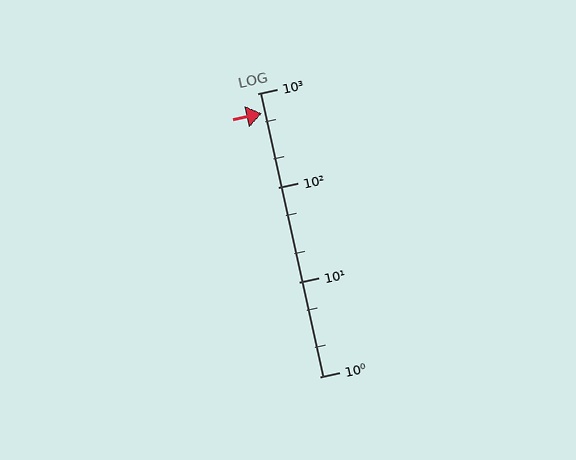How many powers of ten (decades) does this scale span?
The scale spans 3 decades, from 1 to 1000.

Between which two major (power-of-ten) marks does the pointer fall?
The pointer is between 100 and 1000.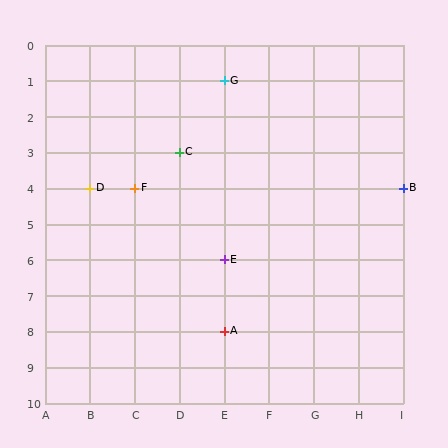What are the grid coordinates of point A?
Point A is at grid coordinates (E, 8).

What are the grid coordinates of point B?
Point B is at grid coordinates (I, 4).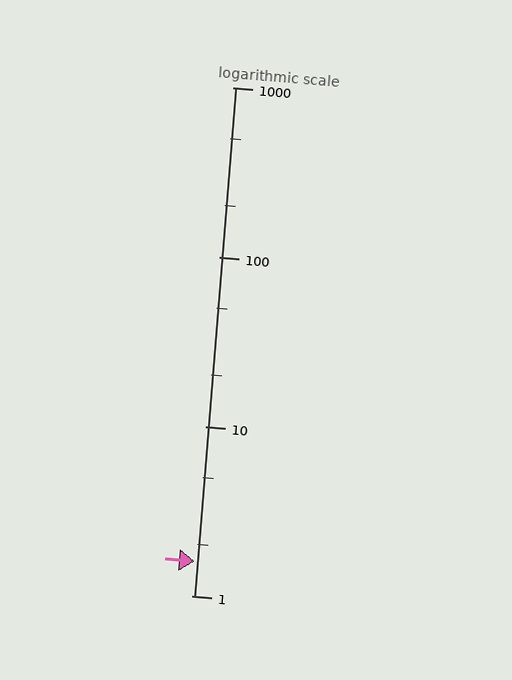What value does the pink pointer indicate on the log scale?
The pointer indicates approximately 1.6.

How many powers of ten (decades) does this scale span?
The scale spans 3 decades, from 1 to 1000.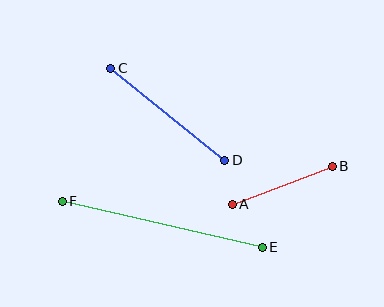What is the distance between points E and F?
The distance is approximately 206 pixels.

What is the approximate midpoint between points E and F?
The midpoint is at approximately (162, 224) pixels.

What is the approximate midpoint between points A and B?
The midpoint is at approximately (282, 185) pixels.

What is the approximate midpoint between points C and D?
The midpoint is at approximately (168, 114) pixels.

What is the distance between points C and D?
The distance is approximately 147 pixels.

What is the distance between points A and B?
The distance is approximately 107 pixels.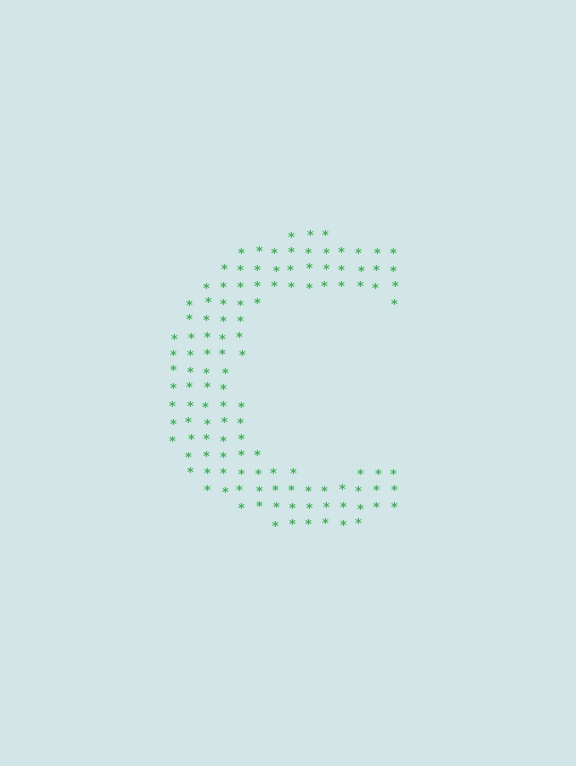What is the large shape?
The large shape is the letter C.